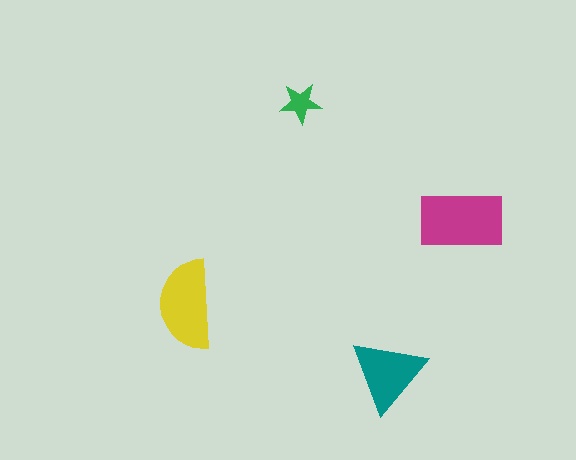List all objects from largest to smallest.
The magenta rectangle, the yellow semicircle, the teal triangle, the green star.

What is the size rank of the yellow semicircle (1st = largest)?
2nd.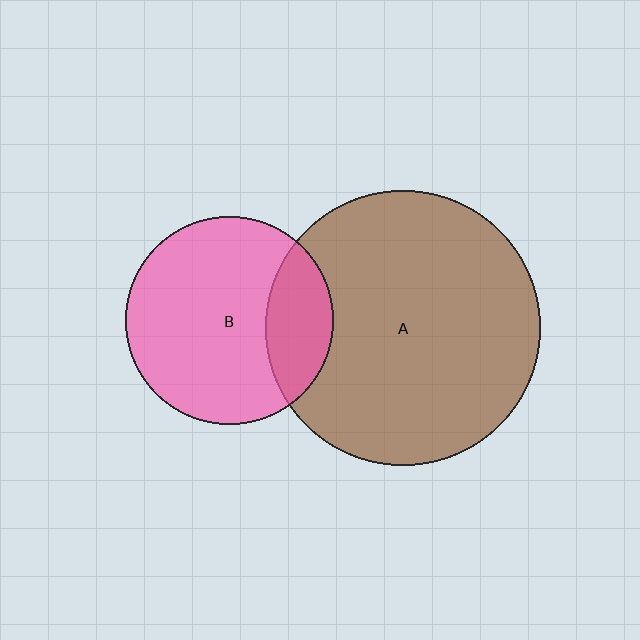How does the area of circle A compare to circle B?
Approximately 1.7 times.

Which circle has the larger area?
Circle A (brown).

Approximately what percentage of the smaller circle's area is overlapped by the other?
Approximately 25%.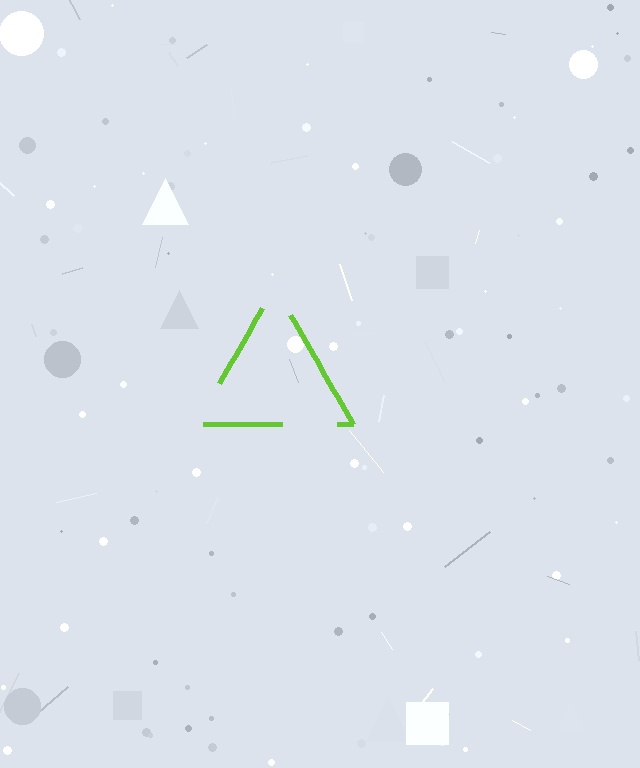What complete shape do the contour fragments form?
The contour fragments form a triangle.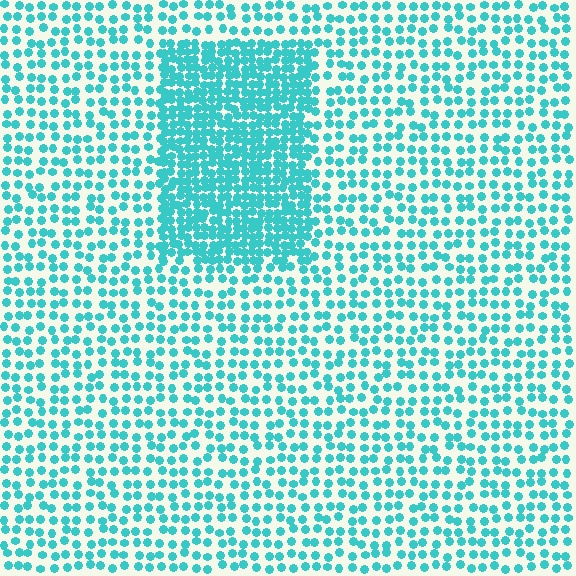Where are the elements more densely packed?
The elements are more densely packed inside the rectangle boundary.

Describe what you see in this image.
The image contains small cyan elements arranged at two different densities. A rectangle-shaped region is visible where the elements are more densely packed than the surrounding area.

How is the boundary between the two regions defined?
The boundary is defined by a change in element density (approximately 2.2x ratio). All elements are the same color, size, and shape.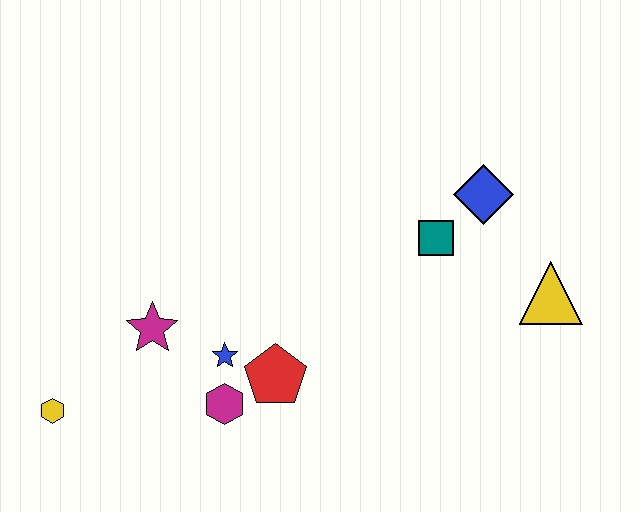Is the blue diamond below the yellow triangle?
No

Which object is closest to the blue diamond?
The teal square is closest to the blue diamond.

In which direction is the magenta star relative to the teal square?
The magenta star is to the left of the teal square.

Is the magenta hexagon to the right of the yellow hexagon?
Yes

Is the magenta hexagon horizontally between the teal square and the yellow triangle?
No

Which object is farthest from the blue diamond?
The yellow hexagon is farthest from the blue diamond.